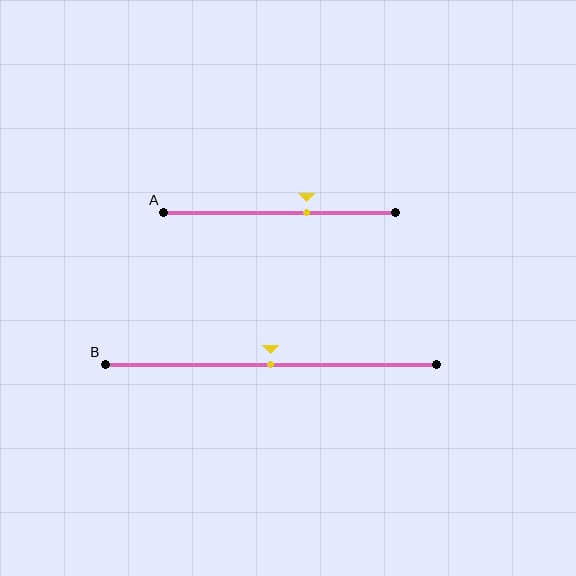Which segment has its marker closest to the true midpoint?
Segment B has its marker closest to the true midpoint.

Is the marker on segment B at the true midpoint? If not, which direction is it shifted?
Yes, the marker on segment B is at the true midpoint.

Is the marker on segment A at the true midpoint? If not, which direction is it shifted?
No, the marker on segment A is shifted to the right by about 11% of the segment length.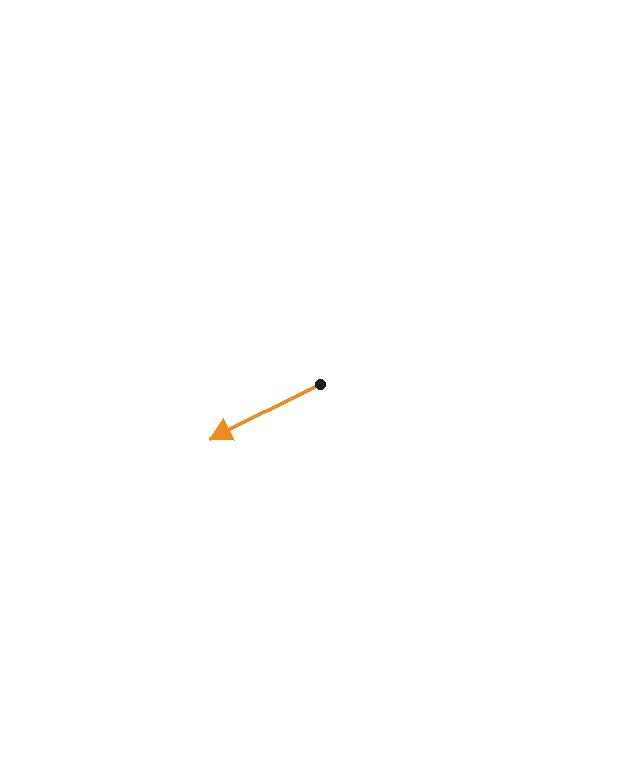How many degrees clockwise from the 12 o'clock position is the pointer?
Approximately 243 degrees.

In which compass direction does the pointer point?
Southwest.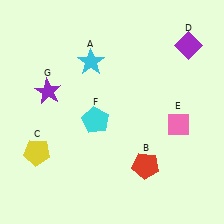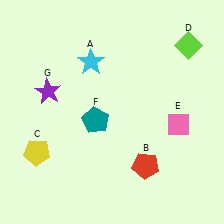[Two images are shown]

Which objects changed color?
D changed from purple to lime. F changed from cyan to teal.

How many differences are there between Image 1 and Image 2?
There are 2 differences between the two images.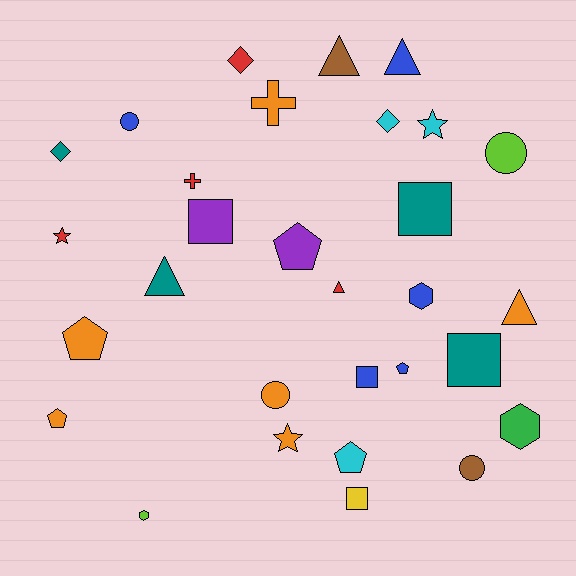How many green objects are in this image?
There is 1 green object.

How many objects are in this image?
There are 30 objects.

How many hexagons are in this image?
There are 3 hexagons.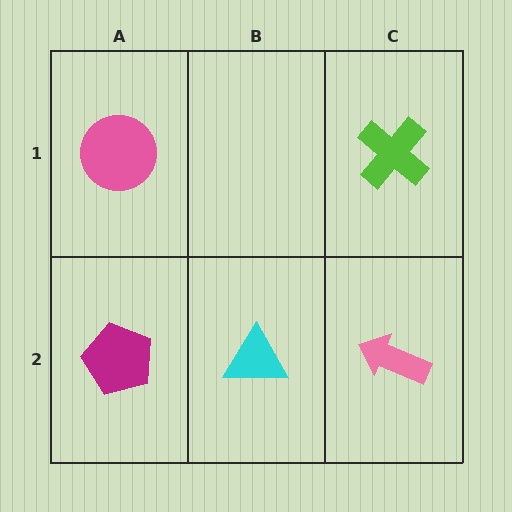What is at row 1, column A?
A pink circle.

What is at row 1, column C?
A lime cross.